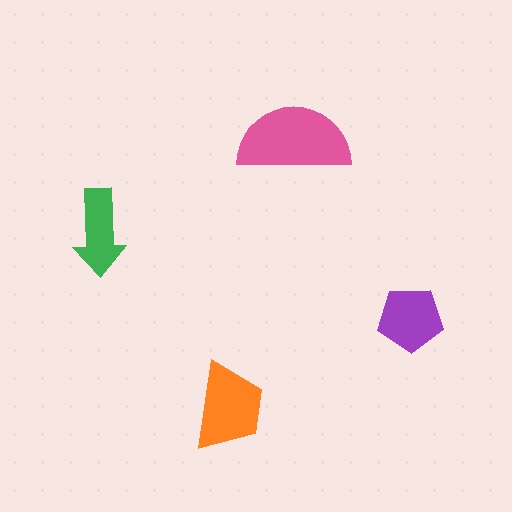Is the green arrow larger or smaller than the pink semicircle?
Smaller.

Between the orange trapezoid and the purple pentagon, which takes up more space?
The orange trapezoid.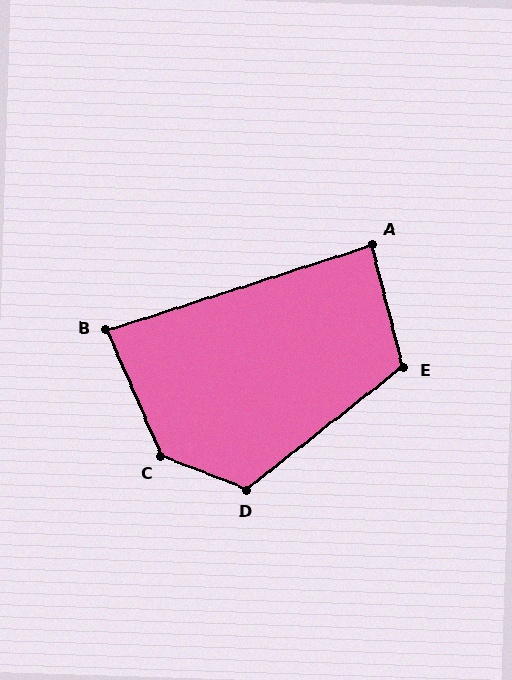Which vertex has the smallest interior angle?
B, at approximately 84 degrees.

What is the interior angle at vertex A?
Approximately 87 degrees (approximately right).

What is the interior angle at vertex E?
Approximately 113 degrees (obtuse).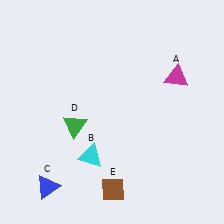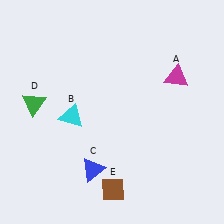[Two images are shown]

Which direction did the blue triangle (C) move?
The blue triangle (C) moved right.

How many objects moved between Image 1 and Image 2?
3 objects moved between the two images.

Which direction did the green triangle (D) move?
The green triangle (D) moved left.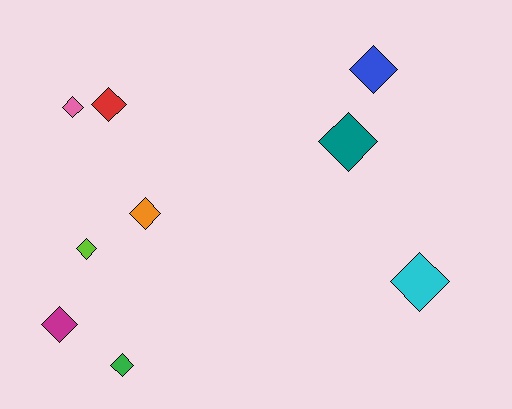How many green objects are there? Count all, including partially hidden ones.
There is 1 green object.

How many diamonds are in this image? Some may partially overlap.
There are 9 diamonds.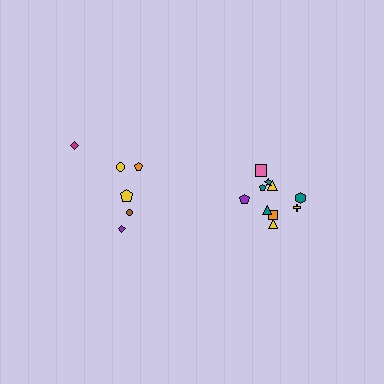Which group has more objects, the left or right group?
The right group.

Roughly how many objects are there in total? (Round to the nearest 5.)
Roughly 15 objects in total.